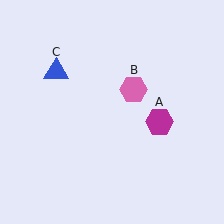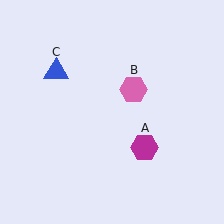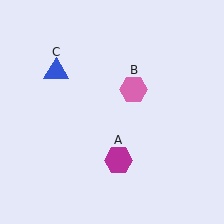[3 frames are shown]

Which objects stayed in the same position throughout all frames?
Pink hexagon (object B) and blue triangle (object C) remained stationary.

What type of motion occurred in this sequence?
The magenta hexagon (object A) rotated clockwise around the center of the scene.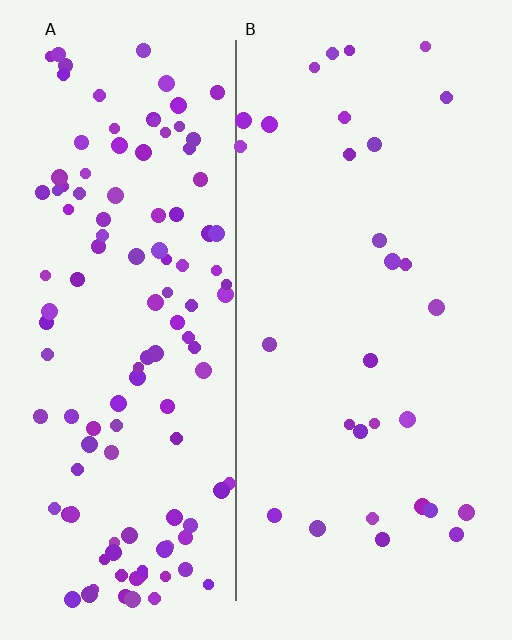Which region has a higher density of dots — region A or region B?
A (the left).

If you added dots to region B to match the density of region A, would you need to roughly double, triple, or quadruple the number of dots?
Approximately quadruple.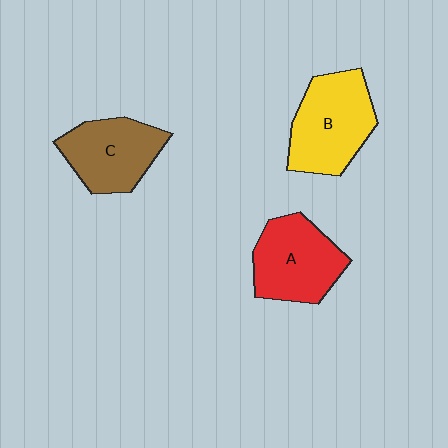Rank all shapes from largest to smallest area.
From largest to smallest: B (yellow), A (red), C (brown).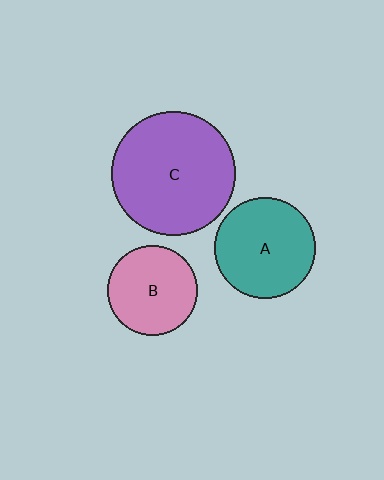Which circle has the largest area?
Circle C (purple).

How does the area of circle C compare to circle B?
Approximately 1.9 times.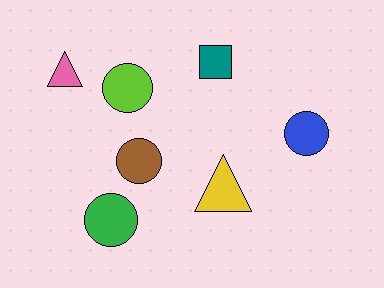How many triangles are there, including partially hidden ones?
There are 2 triangles.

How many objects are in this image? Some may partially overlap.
There are 7 objects.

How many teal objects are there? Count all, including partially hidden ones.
There is 1 teal object.